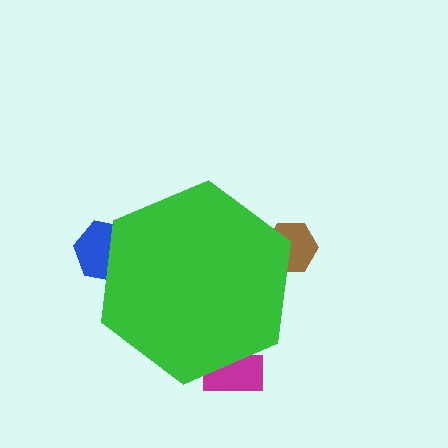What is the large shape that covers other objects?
A green hexagon.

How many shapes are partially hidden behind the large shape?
3 shapes are partially hidden.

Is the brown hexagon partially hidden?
Yes, the brown hexagon is partially hidden behind the green hexagon.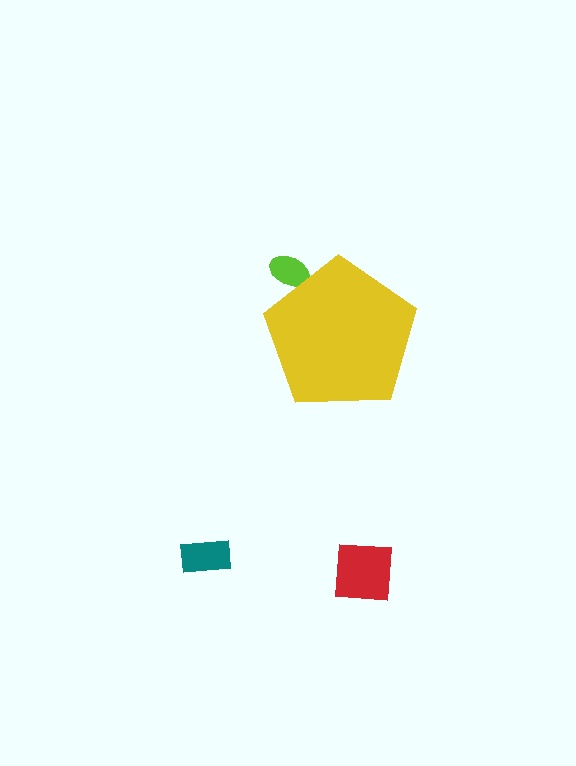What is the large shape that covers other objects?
A yellow pentagon.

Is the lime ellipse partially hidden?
Yes, the lime ellipse is partially hidden behind the yellow pentagon.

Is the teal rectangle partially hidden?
No, the teal rectangle is fully visible.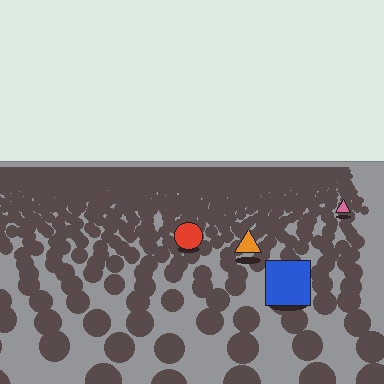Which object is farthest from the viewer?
The pink triangle is farthest from the viewer. It appears smaller and the ground texture around it is denser.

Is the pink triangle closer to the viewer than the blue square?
No. The blue square is closer — you can tell from the texture gradient: the ground texture is coarser near it.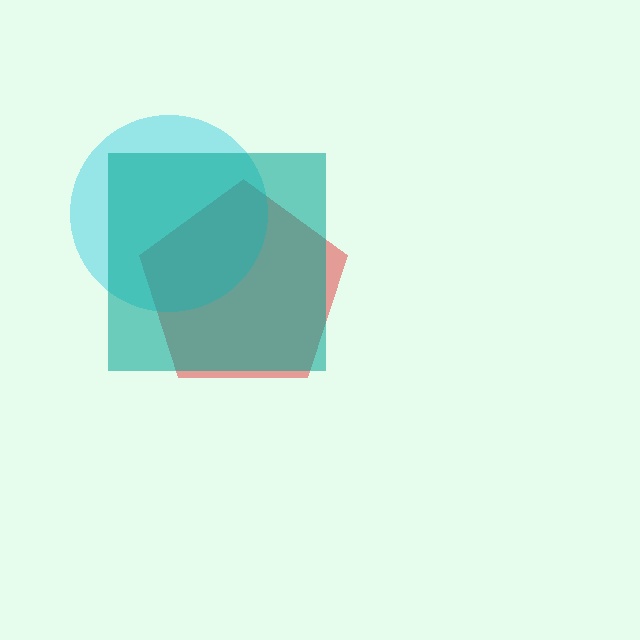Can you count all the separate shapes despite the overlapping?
Yes, there are 3 separate shapes.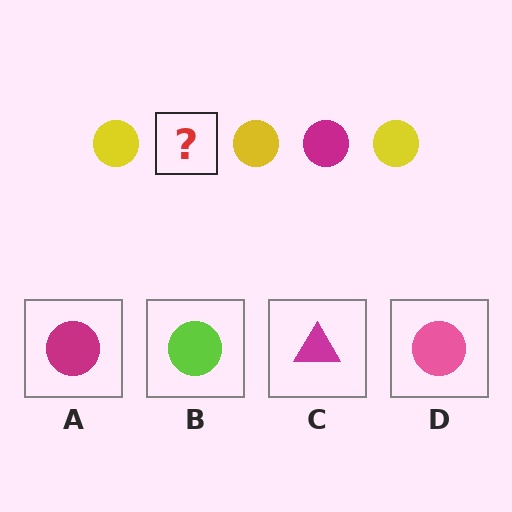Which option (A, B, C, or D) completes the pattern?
A.